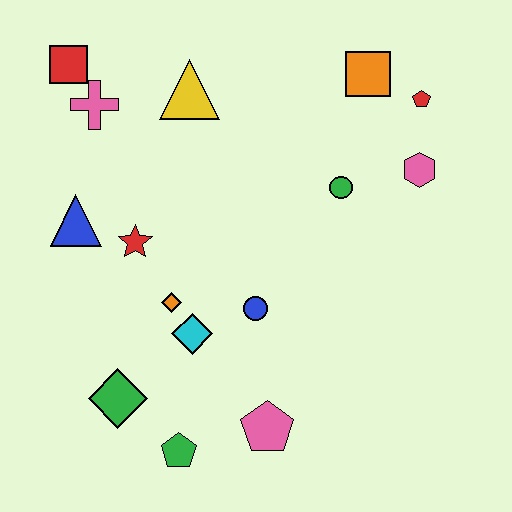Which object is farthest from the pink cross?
The pink pentagon is farthest from the pink cross.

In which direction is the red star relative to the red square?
The red star is below the red square.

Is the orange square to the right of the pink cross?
Yes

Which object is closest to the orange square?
The red pentagon is closest to the orange square.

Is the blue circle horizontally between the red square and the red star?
No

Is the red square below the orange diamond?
No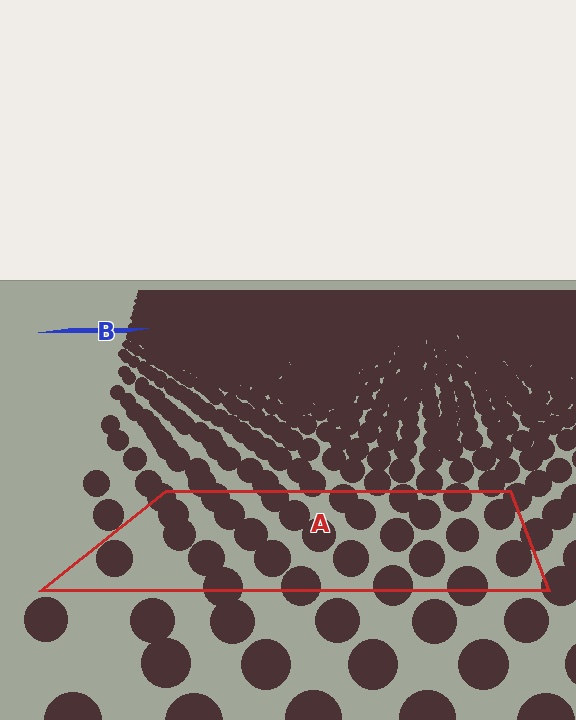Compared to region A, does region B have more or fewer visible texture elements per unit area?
Region B has more texture elements per unit area — they are packed more densely because it is farther away.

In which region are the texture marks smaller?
The texture marks are smaller in region B, because it is farther away.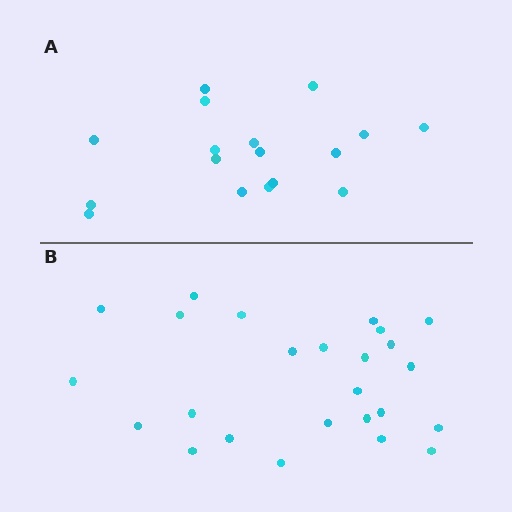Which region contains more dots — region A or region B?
Region B (the bottom region) has more dots.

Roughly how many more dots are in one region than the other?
Region B has roughly 8 or so more dots than region A.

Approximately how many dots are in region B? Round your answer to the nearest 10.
About 20 dots. (The exact count is 25, which rounds to 20.)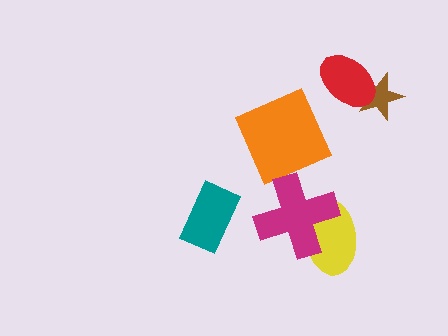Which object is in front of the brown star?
The red ellipse is in front of the brown star.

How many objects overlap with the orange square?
0 objects overlap with the orange square.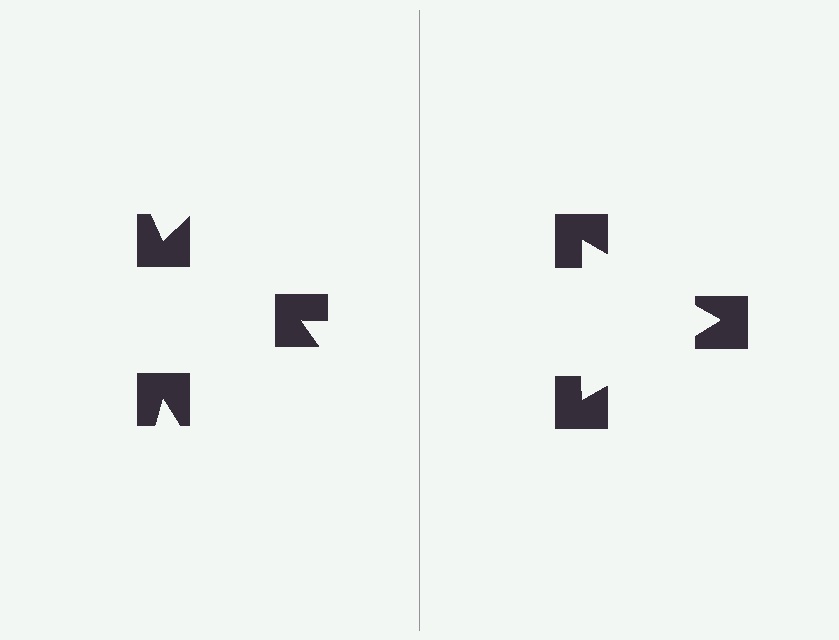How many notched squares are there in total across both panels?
6 — 3 on each side.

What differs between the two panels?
The notched squares are positioned identically on both sides; only the wedge orientations differ. On the right they align to a triangle; on the left they are misaligned.